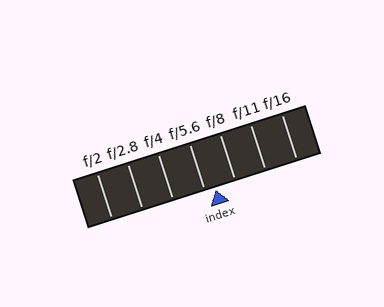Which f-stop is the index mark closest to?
The index mark is closest to f/5.6.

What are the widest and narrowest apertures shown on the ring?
The widest aperture shown is f/2 and the narrowest is f/16.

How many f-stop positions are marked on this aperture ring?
There are 7 f-stop positions marked.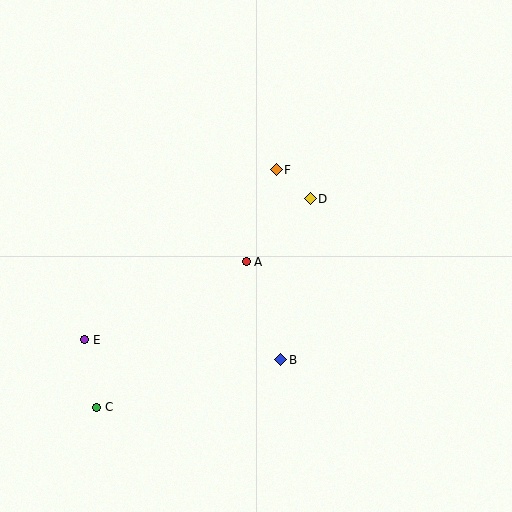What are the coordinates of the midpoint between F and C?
The midpoint between F and C is at (187, 289).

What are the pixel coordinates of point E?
Point E is at (85, 340).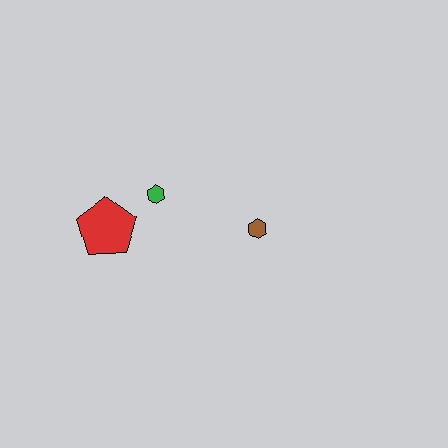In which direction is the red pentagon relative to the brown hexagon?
The red pentagon is to the left of the brown hexagon.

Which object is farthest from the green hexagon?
The brown hexagon is farthest from the green hexagon.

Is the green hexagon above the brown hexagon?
Yes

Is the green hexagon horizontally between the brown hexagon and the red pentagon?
Yes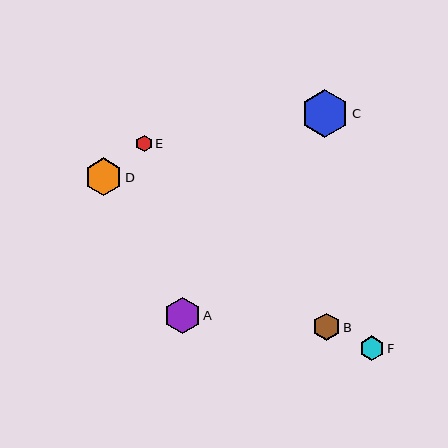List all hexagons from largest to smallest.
From largest to smallest: C, D, A, B, F, E.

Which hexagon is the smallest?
Hexagon E is the smallest with a size of approximately 17 pixels.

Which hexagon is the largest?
Hexagon C is the largest with a size of approximately 48 pixels.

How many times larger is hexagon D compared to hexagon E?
Hexagon D is approximately 2.3 times the size of hexagon E.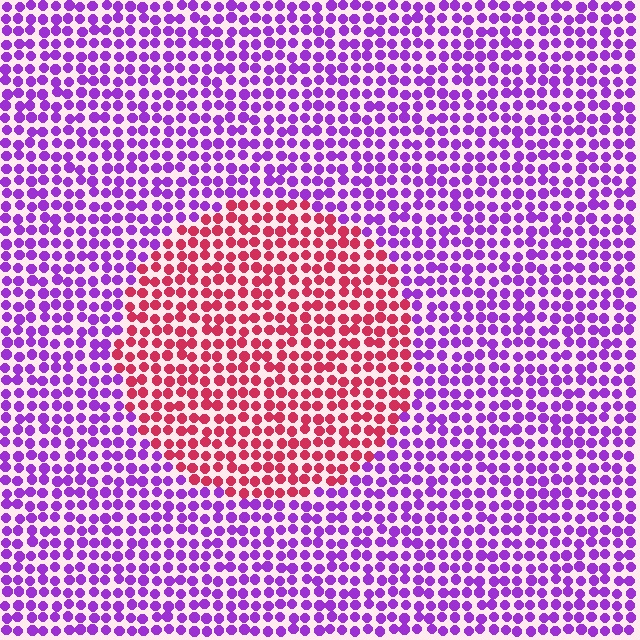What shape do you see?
I see a circle.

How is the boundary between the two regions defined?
The boundary is defined purely by a slight shift in hue (about 64 degrees). Spacing, size, and orientation are identical on both sides.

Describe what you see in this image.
The image is filled with small purple elements in a uniform arrangement. A circle-shaped region is visible where the elements are tinted to a slightly different hue, forming a subtle color boundary.